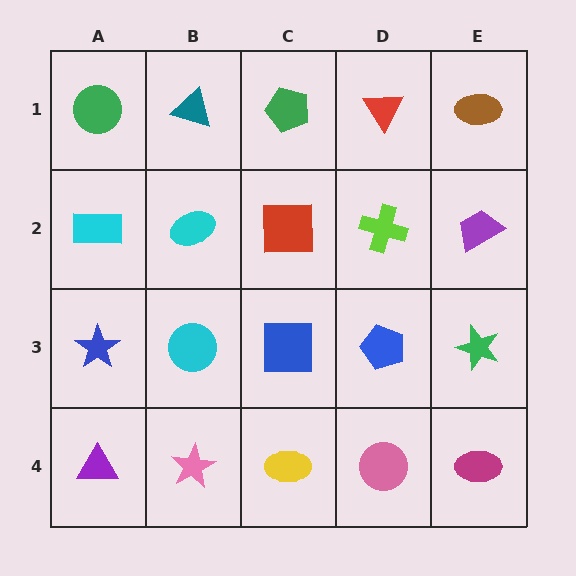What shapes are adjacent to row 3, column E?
A purple trapezoid (row 2, column E), a magenta ellipse (row 4, column E), a blue pentagon (row 3, column D).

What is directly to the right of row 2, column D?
A purple trapezoid.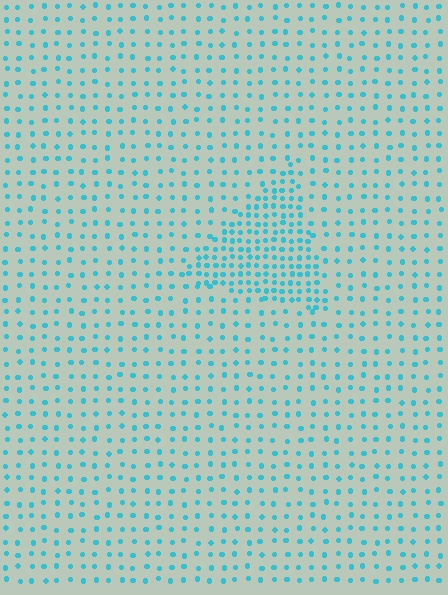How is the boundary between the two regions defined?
The boundary is defined by a change in element density (approximately 2.3x ratio). All elements are the same color, size, and shape.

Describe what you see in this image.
The image contains small cyan elements arranged at two different densities. A triangle-shaped region is visible where the elements are more densely packed than the surrounding area.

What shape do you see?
I see a triangle.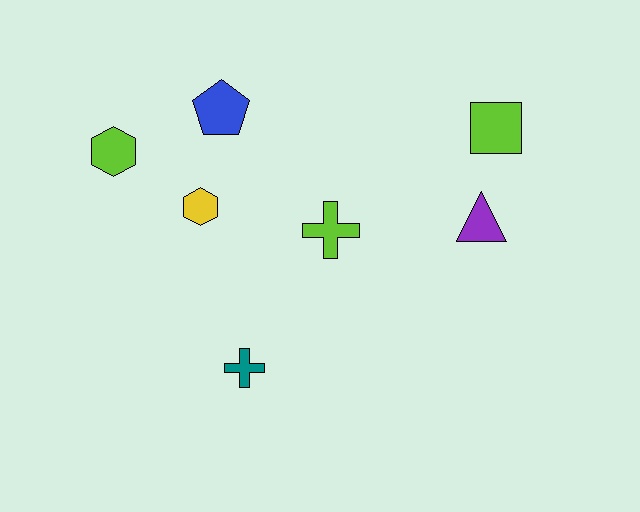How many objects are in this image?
There are 7 objects.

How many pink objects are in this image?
There are no pink objects.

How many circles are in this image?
There are no circles.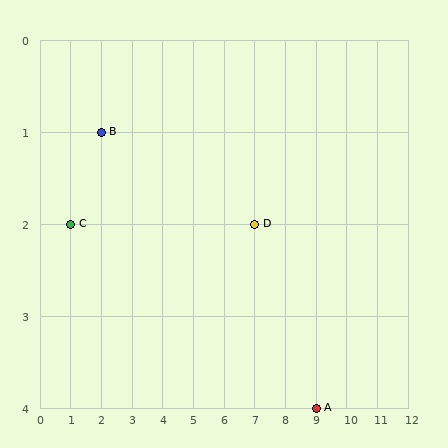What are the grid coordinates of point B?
Point B is at grid coordinates (2, 1).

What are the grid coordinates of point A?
Point A is at grid coordinates (9, 4).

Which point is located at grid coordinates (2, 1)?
Point B is at (2, 1).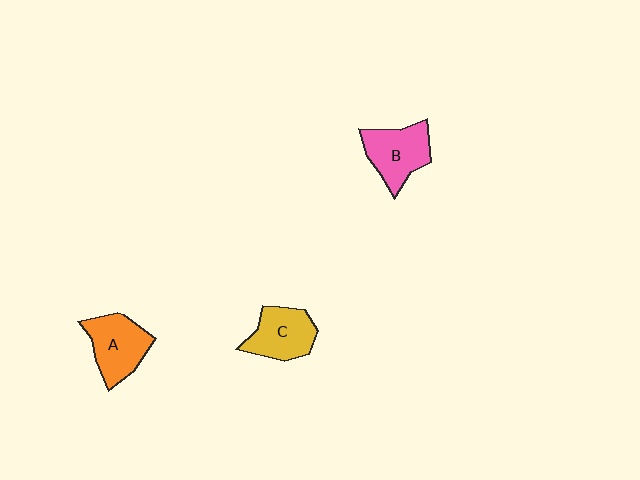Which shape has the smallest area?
Shape C (yellow).